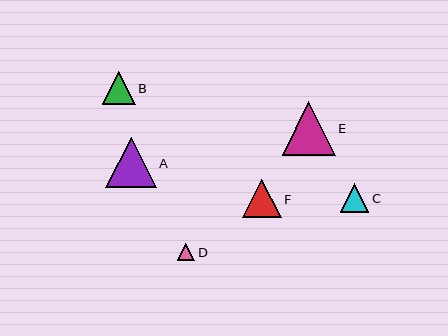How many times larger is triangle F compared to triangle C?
Triangle F is approximately 1.3 times the size of triangle C.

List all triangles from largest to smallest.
From largest to smallest: E, A, F, B, C, D.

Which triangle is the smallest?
Triangle D is the smallest with a size of approximately 17 pixels.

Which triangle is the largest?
Triangle E is the largest with a size of approximately 53 pixels.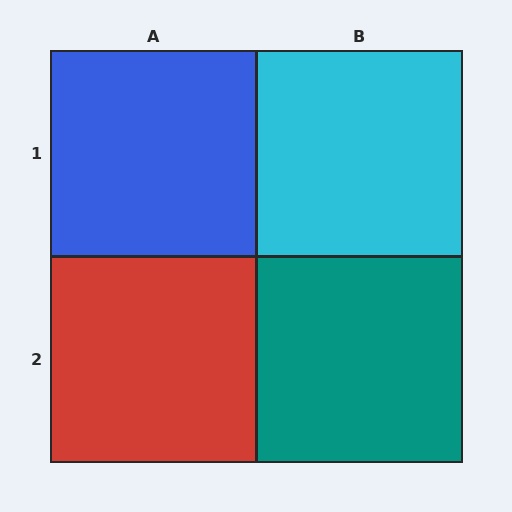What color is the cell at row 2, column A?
Red.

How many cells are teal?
1 cell is teal.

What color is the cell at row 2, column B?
Teal.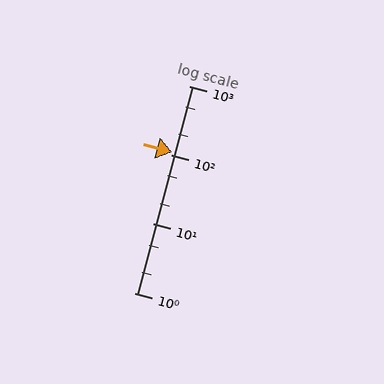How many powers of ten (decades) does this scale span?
The scale spans 3 decades, from 1 to 1000.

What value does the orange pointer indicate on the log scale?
The pointer indicates approximately 110.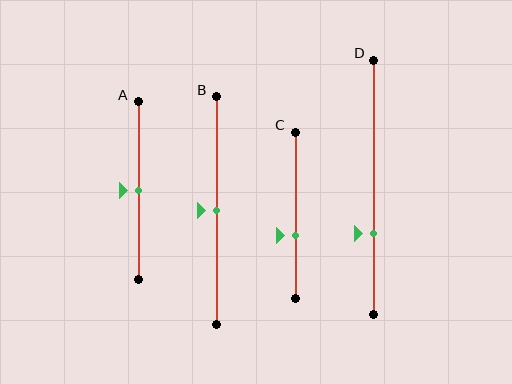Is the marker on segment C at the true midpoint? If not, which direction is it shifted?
No, the marker on segment C is shifted downward by about 12% of the segment length.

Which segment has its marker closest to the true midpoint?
Segment A has its marker closest to the true midpoint.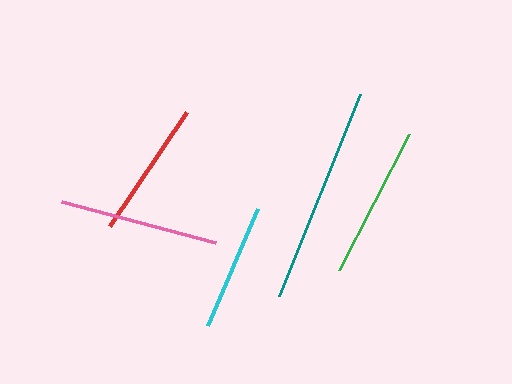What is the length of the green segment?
The green segment is approximately 153 pixels long.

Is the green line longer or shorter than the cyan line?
The green line is longer than the cyan line.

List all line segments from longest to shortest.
From longest to shortest: teal, pink, green, red, cyan.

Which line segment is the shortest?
The cyan line is the shortest at approximately 128 pixels.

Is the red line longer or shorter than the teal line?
The teal line is longer than the red line.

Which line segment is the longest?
The teal line is the longest at approximately 218 pixels.